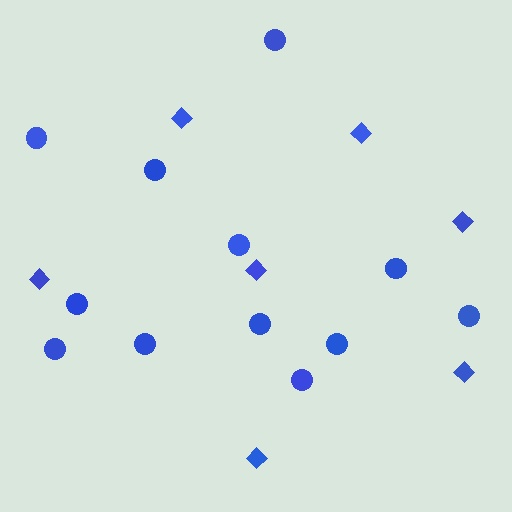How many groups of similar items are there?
There are 2 groups: one group of diamonds (7) and one group of circles (12).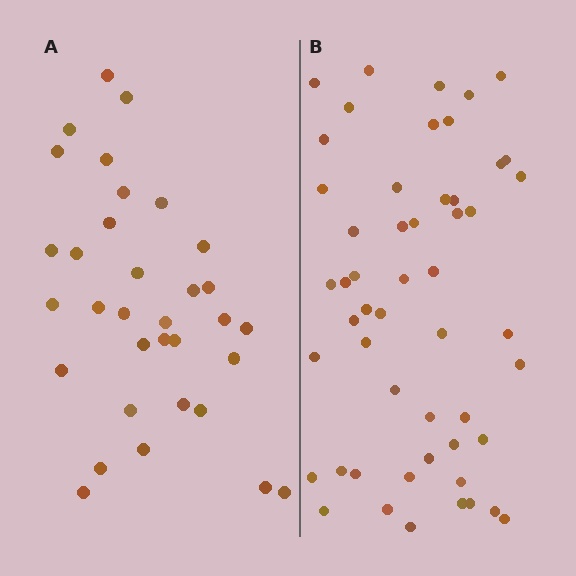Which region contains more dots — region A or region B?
Region B (the right region) has more dots.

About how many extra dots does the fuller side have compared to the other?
Region B has approximately 20 more dots than region A.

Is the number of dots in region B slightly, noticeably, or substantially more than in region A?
Region B has substantially more. The ratio is roughly 1.6 to 1.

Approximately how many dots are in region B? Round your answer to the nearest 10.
About 50 dots. (The exact count is 52, which rounds to 50.)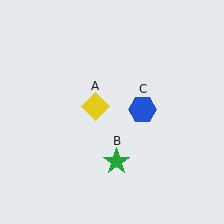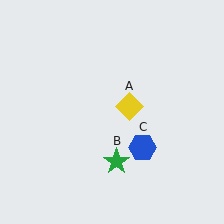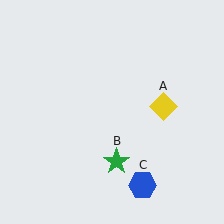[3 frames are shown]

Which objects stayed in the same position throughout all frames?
Green star (object B) remained stationary.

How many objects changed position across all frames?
2 objects changed position: yellow diamond (object A), blue hexagon (object C).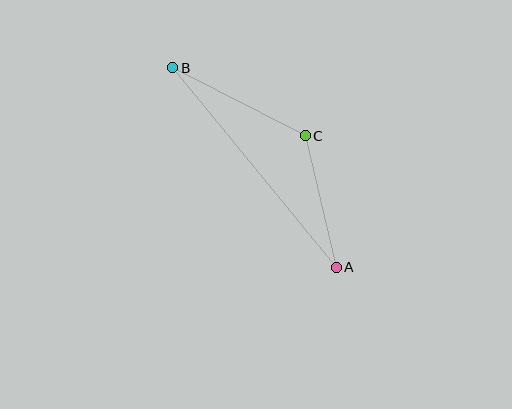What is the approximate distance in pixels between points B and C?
The distance between B and C is approximately 149 pixels.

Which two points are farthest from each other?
Points A and B are farthest from each other.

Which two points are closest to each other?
Points A and C are closest to each other.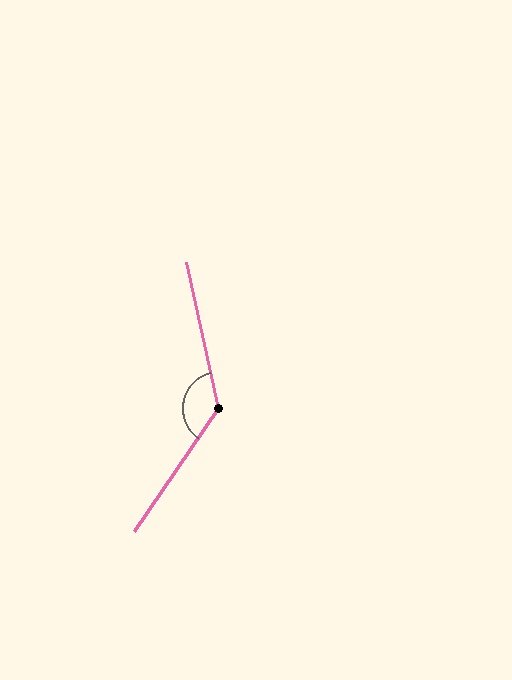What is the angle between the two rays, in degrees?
Approximately 133 degrees.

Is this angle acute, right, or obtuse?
It is obtuse.